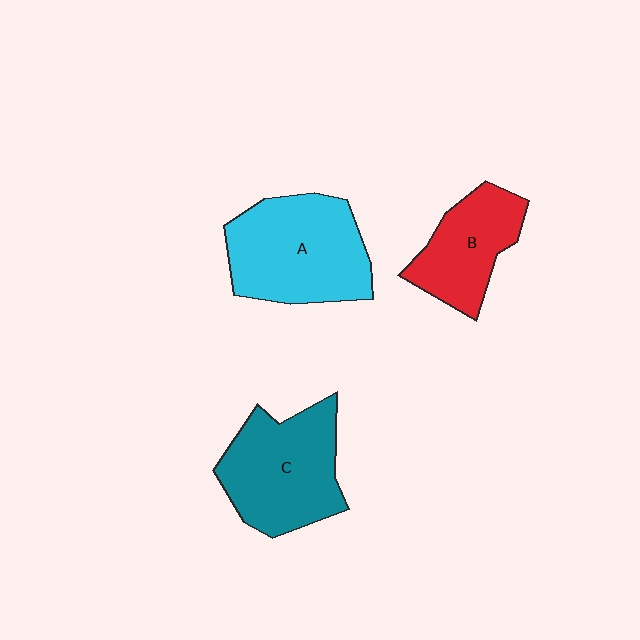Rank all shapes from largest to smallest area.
From largest to smallest: A (cyan), C (teal), B (red).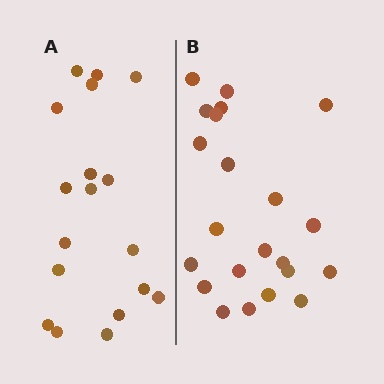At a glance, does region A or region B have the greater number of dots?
Region B (the right region) has more dots.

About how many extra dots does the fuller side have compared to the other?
Region B has about 4 more dots than region A.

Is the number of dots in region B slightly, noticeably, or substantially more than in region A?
Region B has only slightly more — the two regions are fairly close. The ratio is roughly 1.2 to 1.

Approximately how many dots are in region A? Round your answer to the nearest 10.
About 20 dots. (The exact count is 18, which rounds to 20.)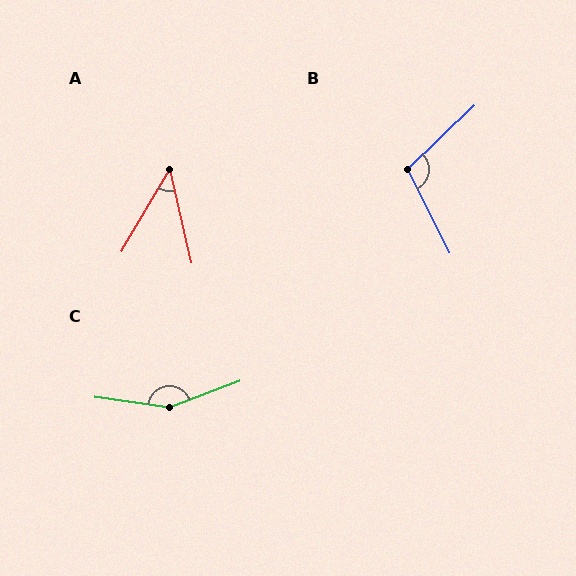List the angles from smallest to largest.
A (43°), B (107°), C (151°).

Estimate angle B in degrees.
Approximately 107 degrees.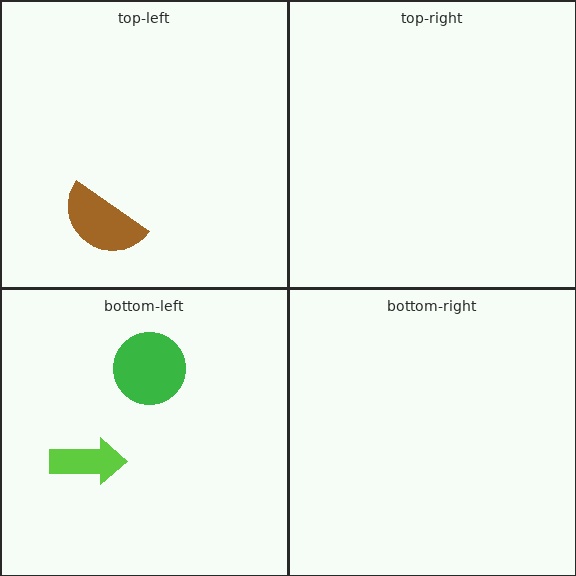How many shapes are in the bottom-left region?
2.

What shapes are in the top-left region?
The brown semicircle.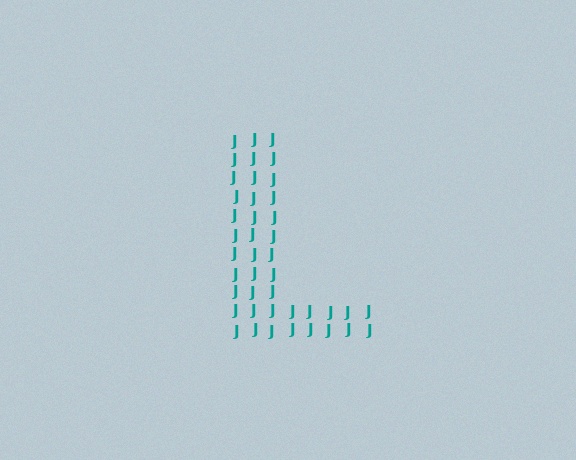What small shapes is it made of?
It is made of small letter J's.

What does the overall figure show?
The overall figure shows the letter L.